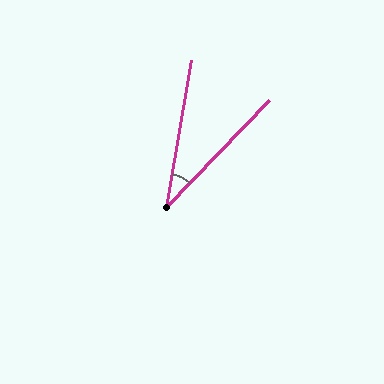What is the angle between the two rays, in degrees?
Approximately 35 degrees.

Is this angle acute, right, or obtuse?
It is acute.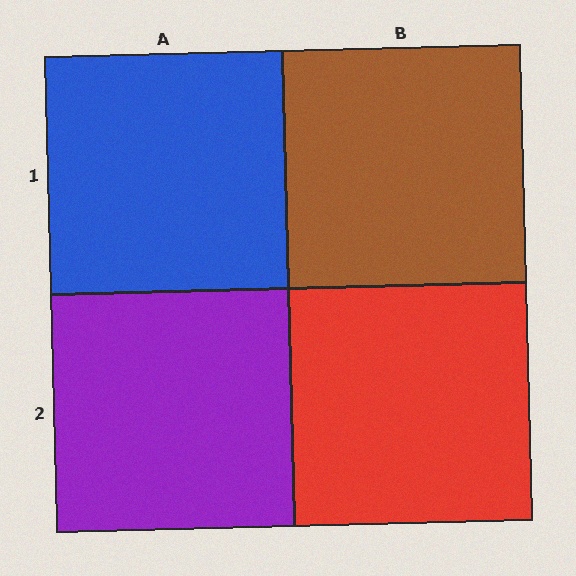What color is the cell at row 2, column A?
Purple.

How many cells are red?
1 cell is red.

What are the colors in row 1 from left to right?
Blue, brown.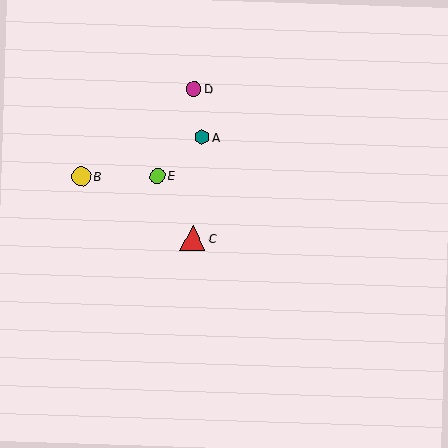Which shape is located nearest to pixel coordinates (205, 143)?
The teal hexagon (labeled A) at (201, 137) is nearest to that location.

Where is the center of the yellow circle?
The center of the yellow circle is at (82, 176).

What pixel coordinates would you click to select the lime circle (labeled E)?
Click at (157, 176) to select the lime circle E.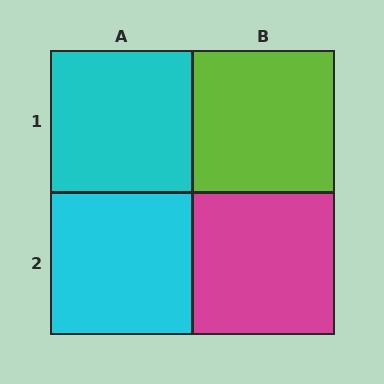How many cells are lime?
1 cell is lime.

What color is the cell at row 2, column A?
Cyan.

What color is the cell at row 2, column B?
Magenta.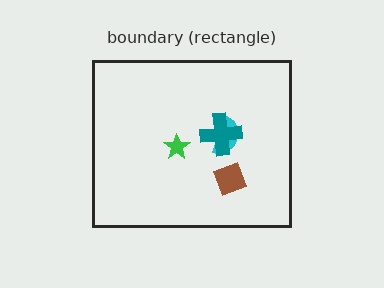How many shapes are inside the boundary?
4 inside, 0 outside.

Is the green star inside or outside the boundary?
Inside.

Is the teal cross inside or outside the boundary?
Inside.